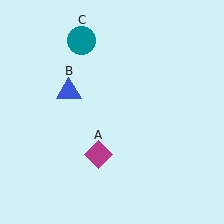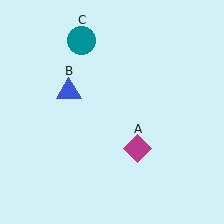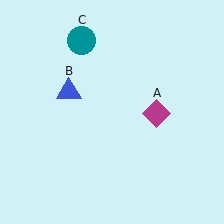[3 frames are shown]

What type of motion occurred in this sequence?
The magenta diamond (object A) rotated counterclockwise around the center of the scene.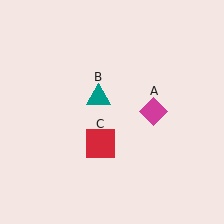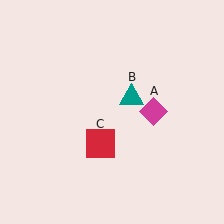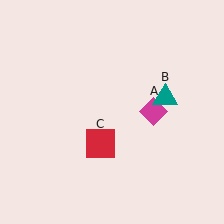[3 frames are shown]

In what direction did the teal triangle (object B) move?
The teal triangle (object B) moved right.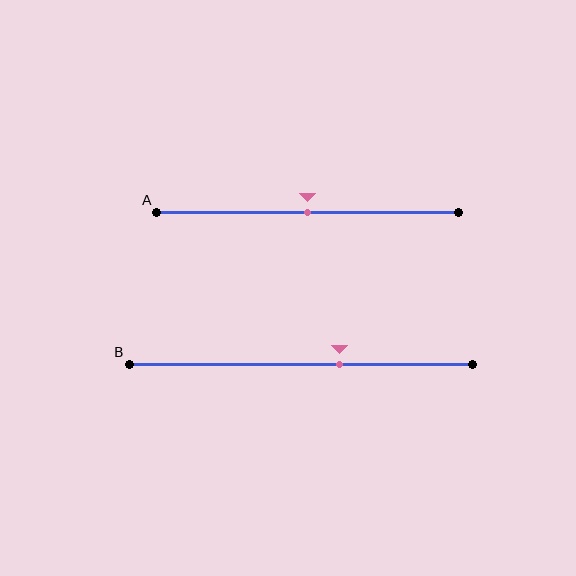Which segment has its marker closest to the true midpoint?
Segment A has its marker closest to the true midpoint.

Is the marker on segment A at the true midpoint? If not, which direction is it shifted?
Yes, the marker on segment A is at the true midpoint.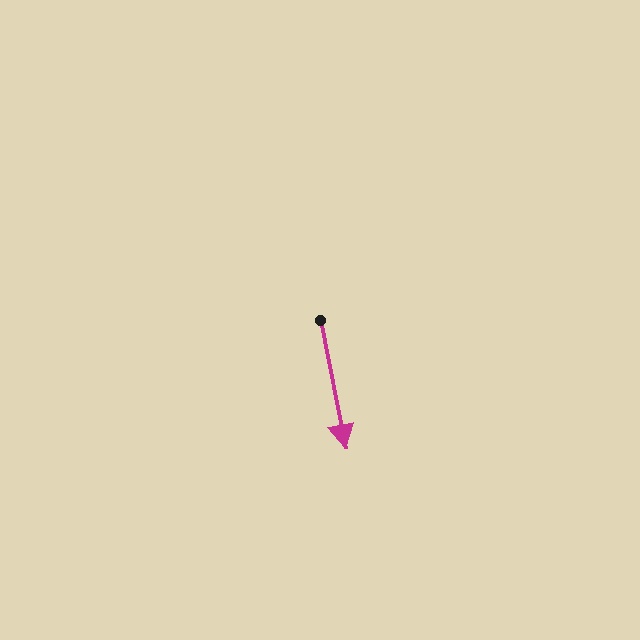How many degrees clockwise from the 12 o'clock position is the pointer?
Approximately 169 degrees.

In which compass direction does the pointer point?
South.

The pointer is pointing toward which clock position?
Roughly 6 o'clock.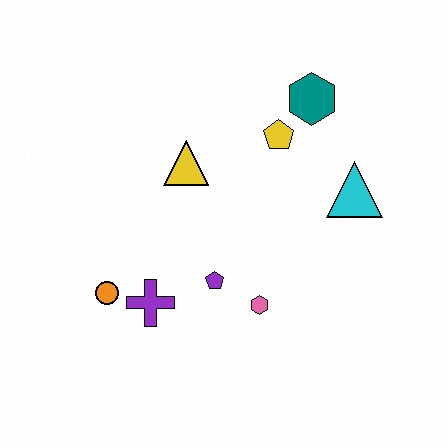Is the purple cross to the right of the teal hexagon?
No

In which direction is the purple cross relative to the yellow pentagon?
The purple cross is below the yellow pentagon.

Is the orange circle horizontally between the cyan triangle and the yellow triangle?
No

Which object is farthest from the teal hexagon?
The orange circle is farthest from the teal hexagon.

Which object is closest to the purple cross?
The orange circle is closest to the purple cross.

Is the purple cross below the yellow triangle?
Yes